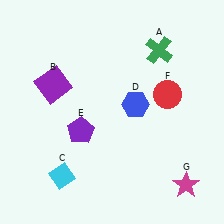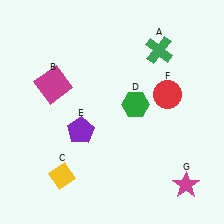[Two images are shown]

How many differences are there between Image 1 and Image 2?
There are 3 differences between the two images.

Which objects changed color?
B changed from purple to magenta. C changed from cyan to yellow. D changed from blue to green.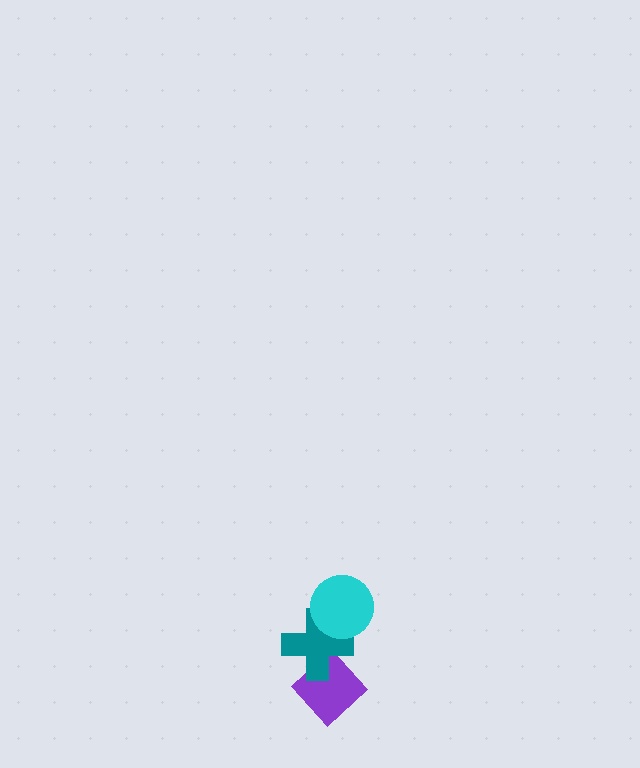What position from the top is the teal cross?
The teal cross is 2nd from the top.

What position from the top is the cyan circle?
The cyan circle is 1st from the top.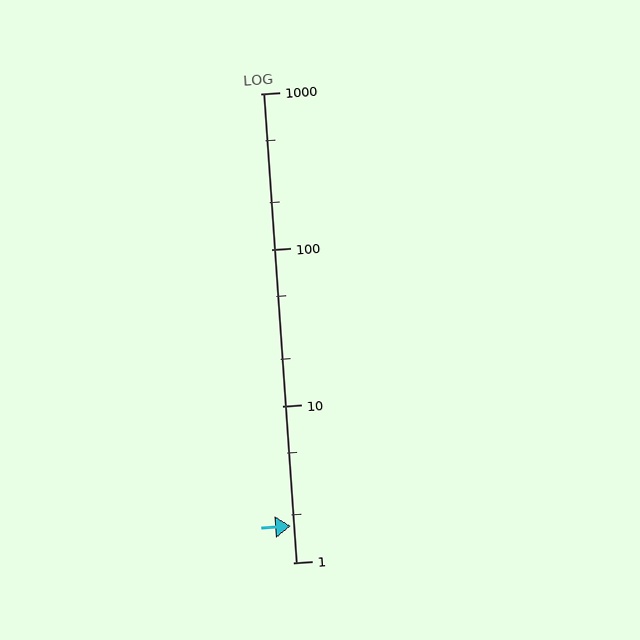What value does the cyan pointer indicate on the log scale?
The pointer indicates approximately 1.7.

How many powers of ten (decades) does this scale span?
The scale spans 3 decades, from 1 to 1000.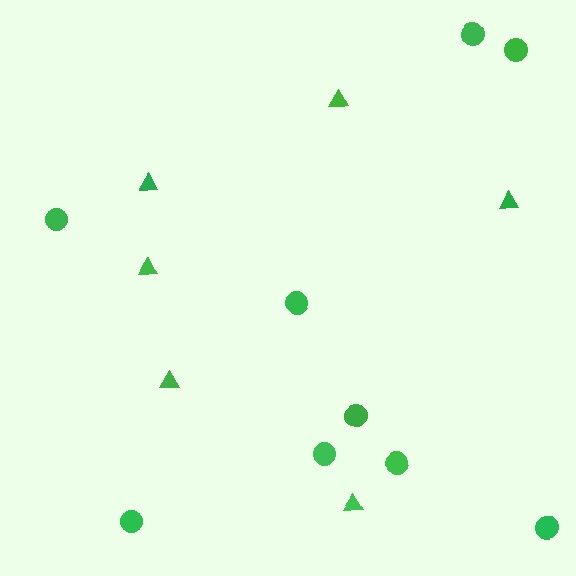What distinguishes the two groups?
There are 2 groups: one group of circles (9) and one group of triangles (6).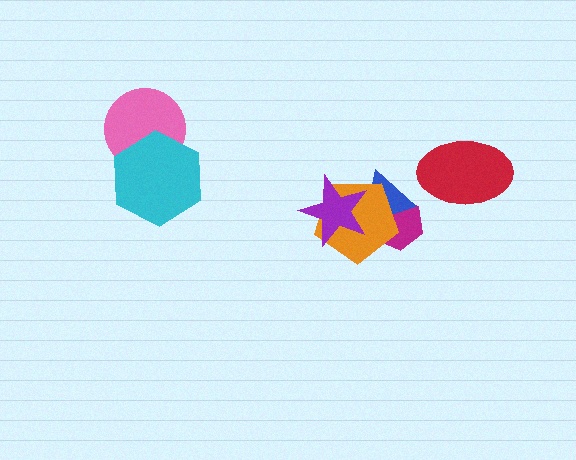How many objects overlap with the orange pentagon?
3 objects overlap with the orange pentagon.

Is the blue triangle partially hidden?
Yes, it is partially covered by another shape.